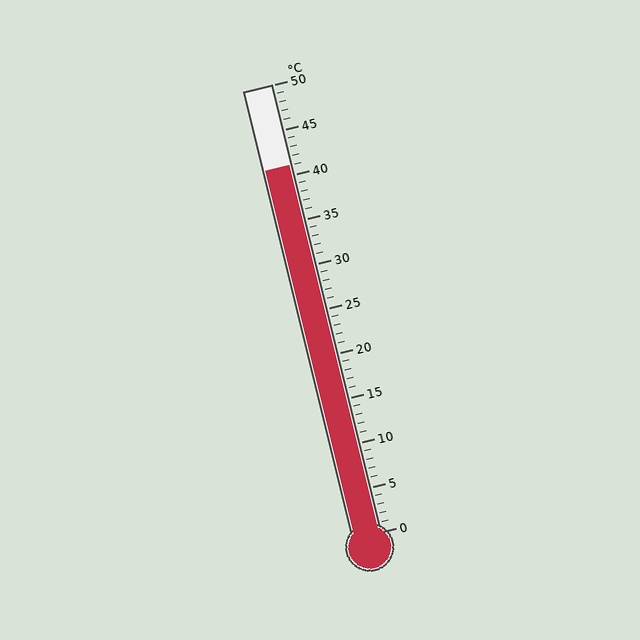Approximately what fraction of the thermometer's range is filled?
The thermometer is filled to approximately 80% of its range.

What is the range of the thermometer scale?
The thermometer scale ranges from 0°C to 50°C.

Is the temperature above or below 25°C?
The temperature is above 25°C.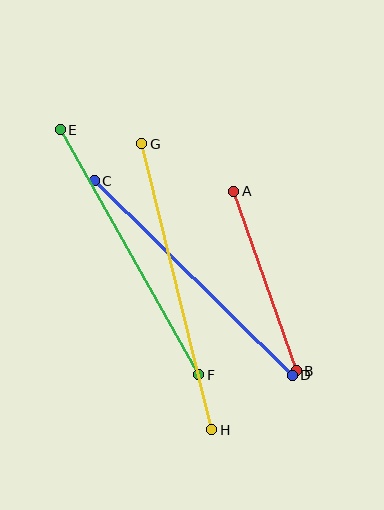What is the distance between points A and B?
The distance is approximately 190 pixels.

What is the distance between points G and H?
The distance is approximately 294 pixels.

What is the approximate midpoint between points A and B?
The midpoint is at approximately (265, 281) pixels.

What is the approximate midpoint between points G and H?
The midpoint is at approximately (177, 287) pixels.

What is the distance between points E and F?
The distance is approximately 281 pixels.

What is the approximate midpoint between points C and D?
The midpoint is at approximately (193, 278) pixels.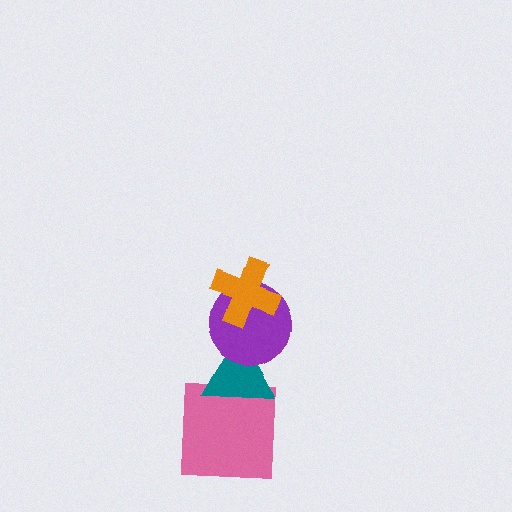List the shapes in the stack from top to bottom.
From top to bottom: the orange cross, the purple circle, the teal triangle, the pink square.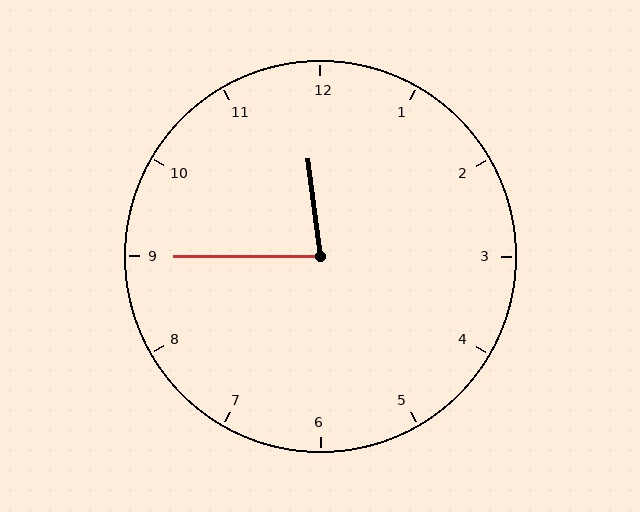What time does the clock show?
11:45.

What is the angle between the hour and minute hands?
Approximately 82 degrees.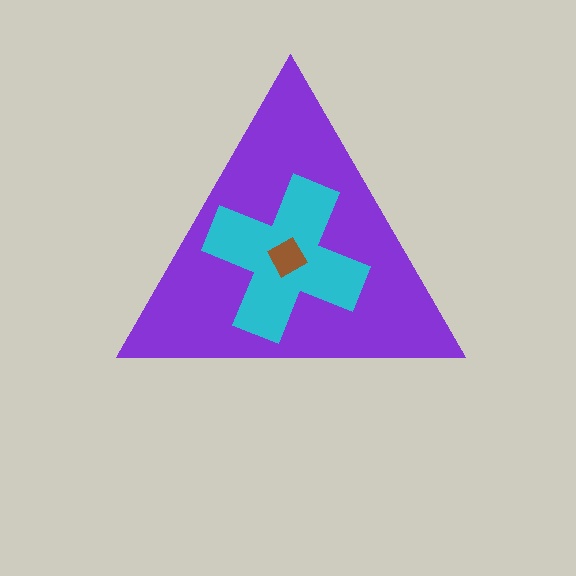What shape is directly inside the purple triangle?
The cyan cross.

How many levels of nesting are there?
3.